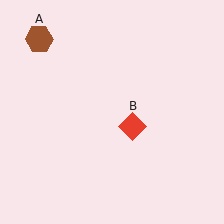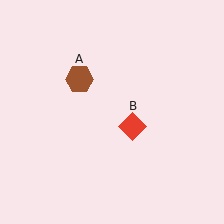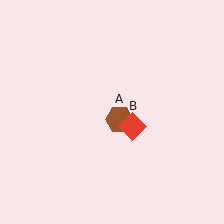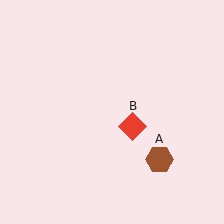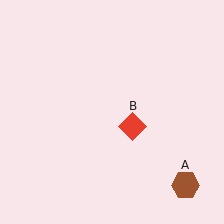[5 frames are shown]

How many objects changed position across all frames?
1 object changed position: brown hexagon (object A).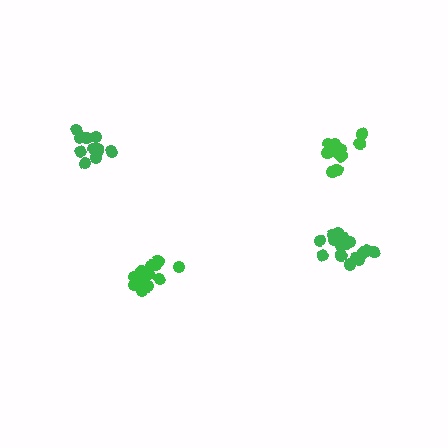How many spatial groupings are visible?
There are 4 spatial groupings.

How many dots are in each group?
Group 1: 12 dots, Group 2: 11 dots, Group 3: 16 dots, Group 4: 12 dots (51 total).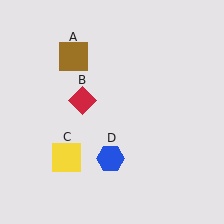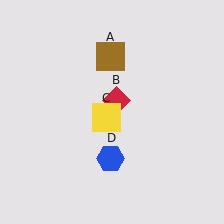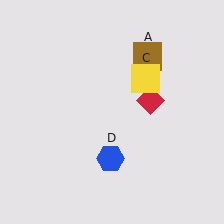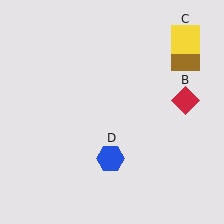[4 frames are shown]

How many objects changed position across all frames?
3 objects changed position: brown square (object A), red diamond (object B), yellow square (object C).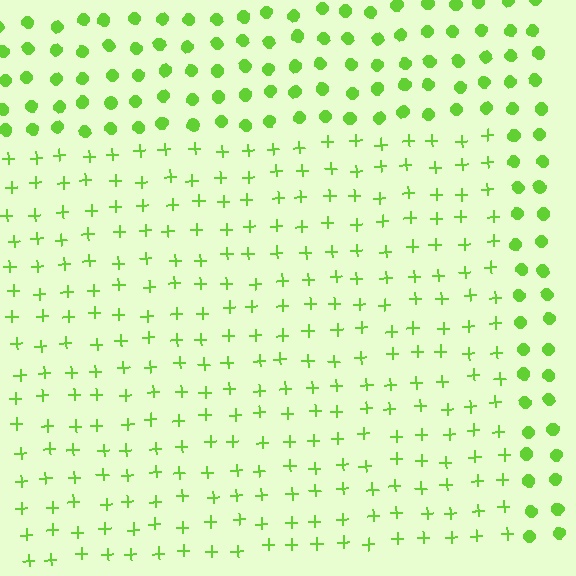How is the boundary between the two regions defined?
The boundary is defined by a change in element shape: plus signs inside vs. circles outside. All elements share the same color and spacing.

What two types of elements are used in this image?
The image uses plus signs inside the rectangle region and circles outside it.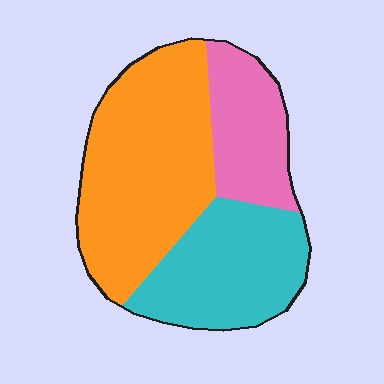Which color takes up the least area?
Pink, at roughly 20%.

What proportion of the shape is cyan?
Cyan covers roughly 30% of the shape.